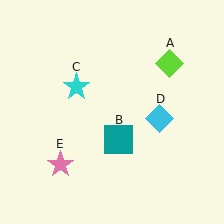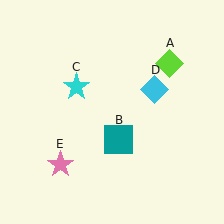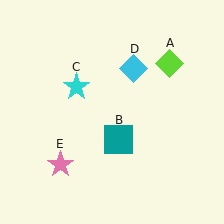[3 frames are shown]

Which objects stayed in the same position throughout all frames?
Lime diamond (object A) and teal square (object B) and cyan star (object C) and pink star (object E) remained stationary.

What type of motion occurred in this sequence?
The cyan diamond (object D) rotated counterclockwise around the center of the scene.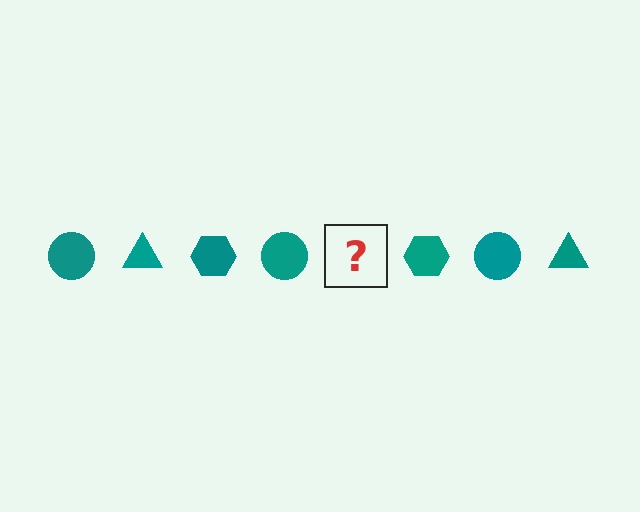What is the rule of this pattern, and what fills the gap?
The rule is that the pattern cycles through circle, triangle, hexagon shapes in teal. The gap should be filled with a teal triangle.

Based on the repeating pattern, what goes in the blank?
The blank should be a teal triangle.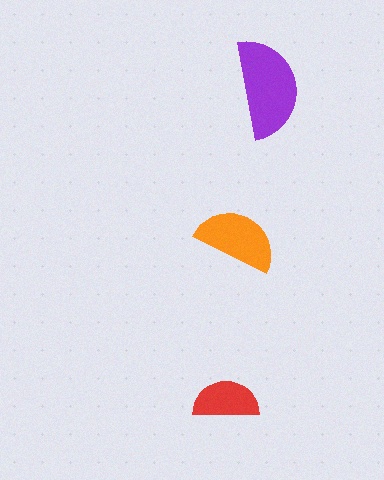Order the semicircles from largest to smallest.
the purple one, the orange one, the red one.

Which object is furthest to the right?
The purple semicircle is rightmost.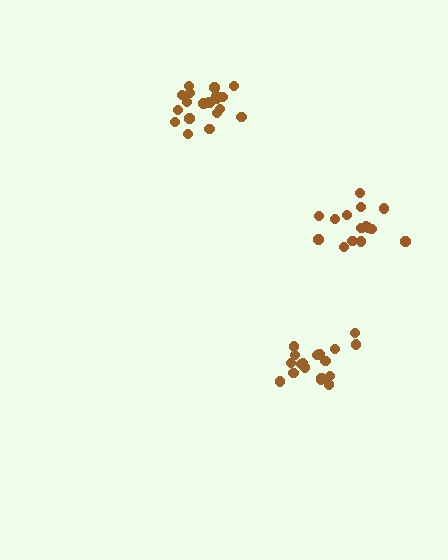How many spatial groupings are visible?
There are 3 spatial groupings.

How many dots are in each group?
Group 1: 18 dots, Group 2: 19 dots, Group 3: 15 dots (52 total).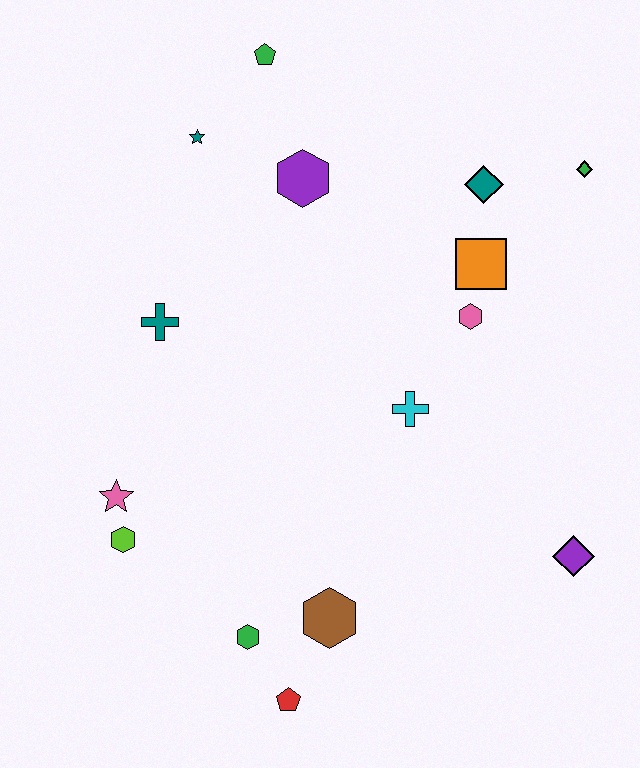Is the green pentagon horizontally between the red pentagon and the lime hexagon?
Yes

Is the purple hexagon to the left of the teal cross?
No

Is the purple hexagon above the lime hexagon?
Yes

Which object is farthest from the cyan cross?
The green pentagon is farthest from the cyan cross.